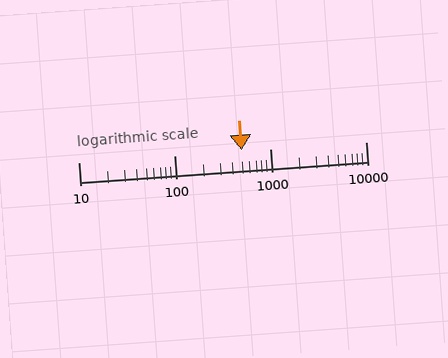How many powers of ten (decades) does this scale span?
The scale spans 3 decades, from 10 to 10000.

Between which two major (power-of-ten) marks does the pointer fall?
The pointer is between 100 and 1000.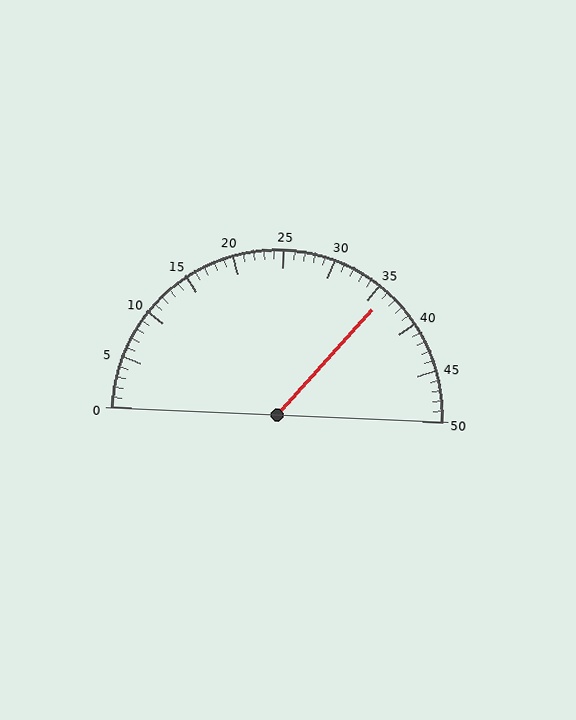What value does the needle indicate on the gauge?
The needle indicates approximately 36.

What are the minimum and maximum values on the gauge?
The gauge ranges from 0 to 50.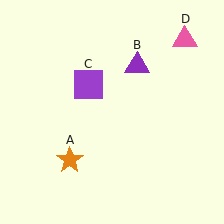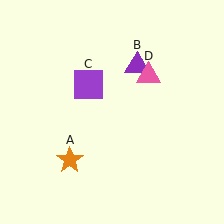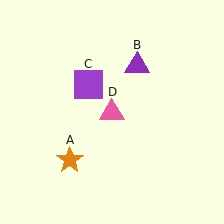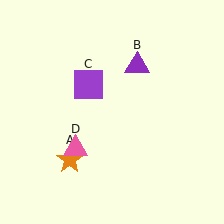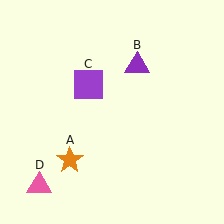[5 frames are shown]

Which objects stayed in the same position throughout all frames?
Orange star (object A) and purple triangle (object B) and purple square (object C) remained stationary.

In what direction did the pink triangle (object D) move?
The pink triangle (object D) moved down and to the left.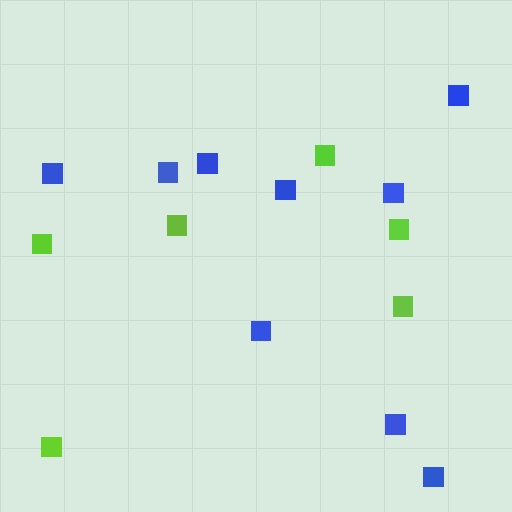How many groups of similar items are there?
There are 2 groups: one group of blue squares (9) and one group of lime squares (6).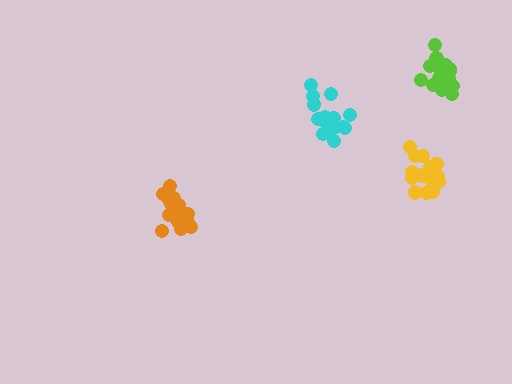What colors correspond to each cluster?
The clusters are colored: orange, lime, cyan, yellow.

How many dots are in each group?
Group 1: 20 dots, Group 2: 18 dots, Group 3: 16 dots, Group 4: 18 dots (72 total).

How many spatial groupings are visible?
There are 4 spatial groupings.